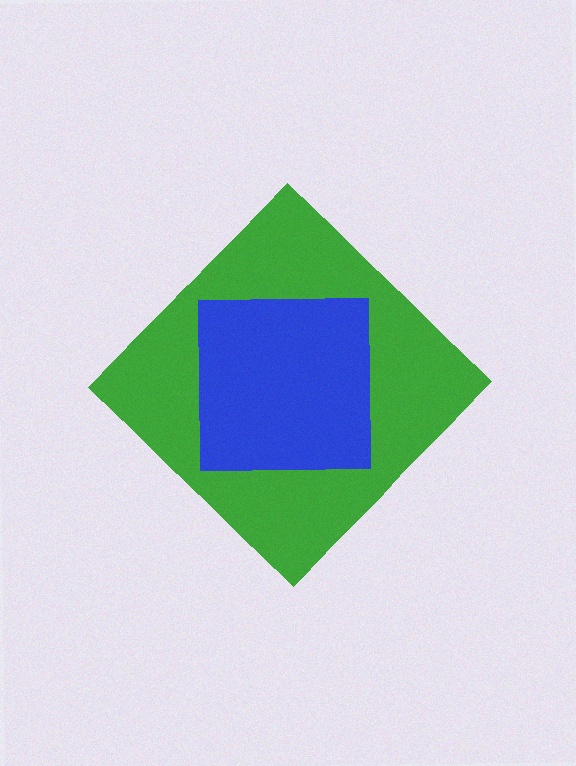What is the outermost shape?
The green diamond.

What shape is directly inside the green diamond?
The blue square.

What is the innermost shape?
The blue square.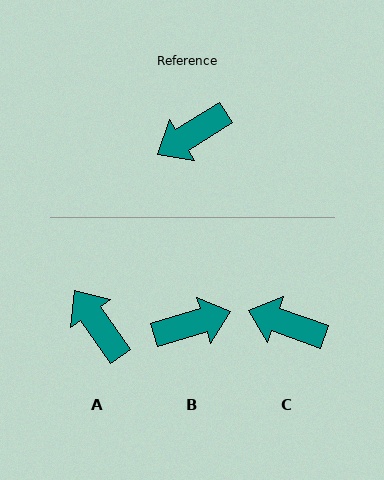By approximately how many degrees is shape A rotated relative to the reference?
Approximately 87 degrees clockwise.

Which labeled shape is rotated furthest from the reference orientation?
B, about 165 degrees away.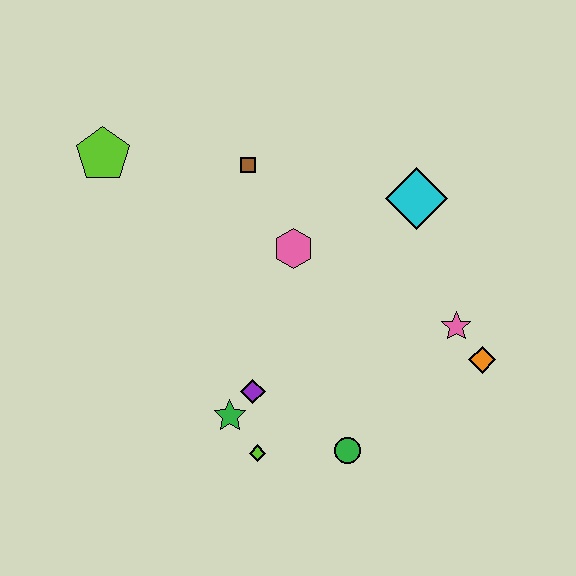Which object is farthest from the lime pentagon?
The orange diamond is farthest from the lime pentagon.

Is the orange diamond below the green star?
No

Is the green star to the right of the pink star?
No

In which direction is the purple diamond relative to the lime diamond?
The purple diamond is above the lime diamond.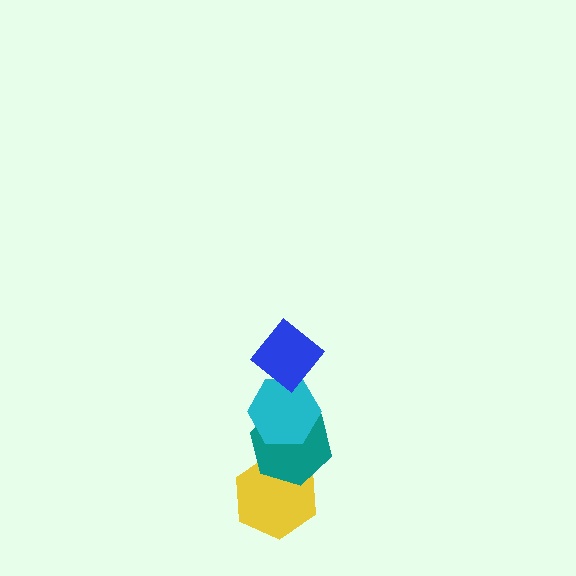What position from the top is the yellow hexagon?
The yellow hexagon is 4th from the top.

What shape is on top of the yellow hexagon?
The teal hexagon is on top of the yellow hexagon.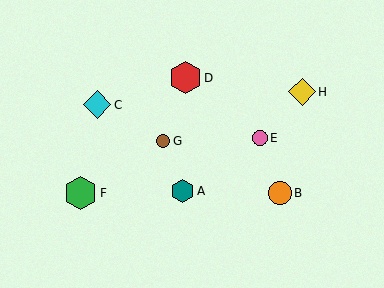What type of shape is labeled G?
Shape G is a brown circle.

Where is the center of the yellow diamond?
The center of the yellow diamond is at (302, 92).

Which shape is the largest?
The green hexagon (labeled F) is the largest.